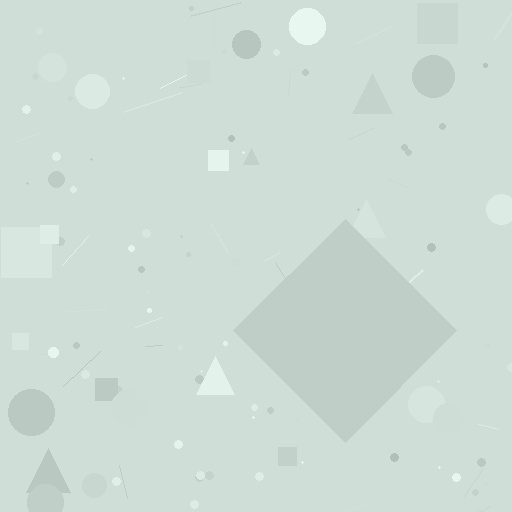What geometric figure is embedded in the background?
A diamond is embedded in the background.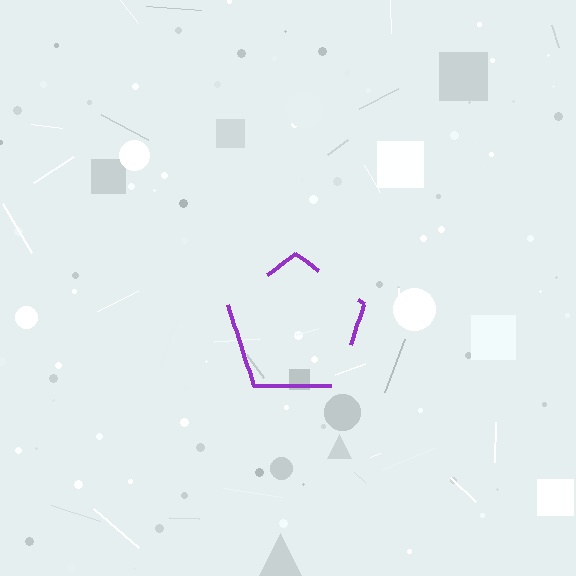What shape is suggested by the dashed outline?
The dashed outline suggests a pentagon.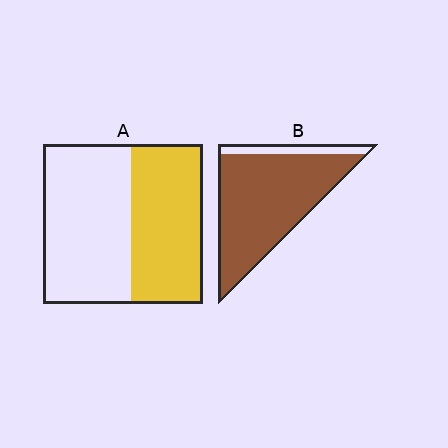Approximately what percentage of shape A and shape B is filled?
A is approximately 45% and B is approximately 90%.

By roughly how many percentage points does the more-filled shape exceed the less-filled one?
By roughly 45 percentage points (B over A).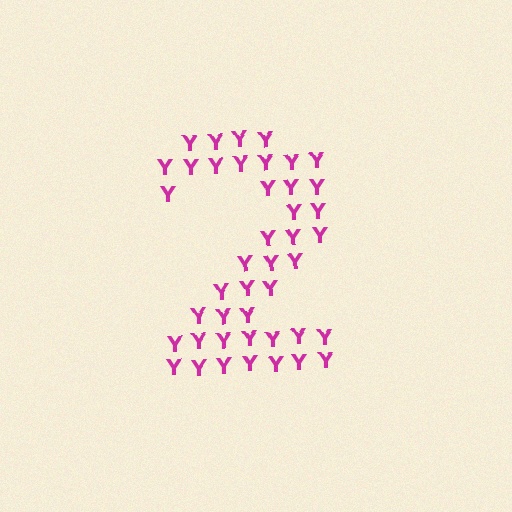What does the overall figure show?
The overall figure shows the digit 2.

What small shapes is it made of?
It is made of small letter Y's.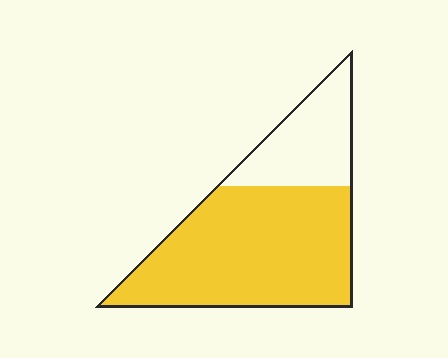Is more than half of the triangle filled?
Yes.